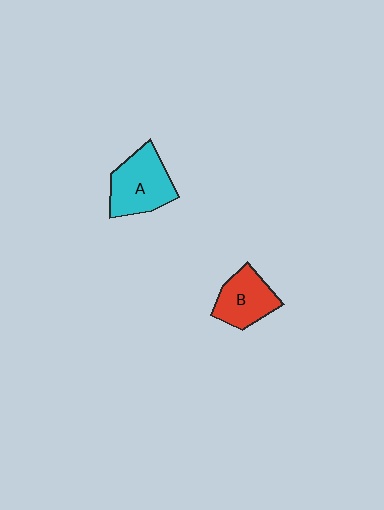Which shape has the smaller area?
Shape B (red).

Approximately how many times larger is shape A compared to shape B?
Approximately 1.3 times.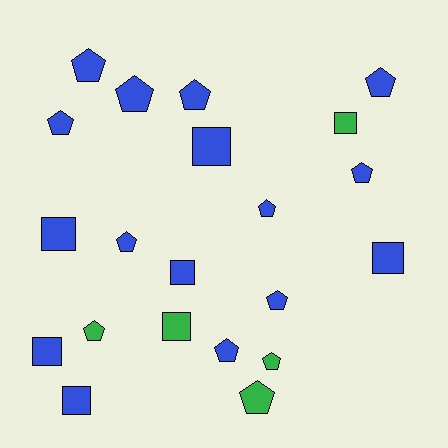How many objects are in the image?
There are 21 objects.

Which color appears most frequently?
Blue, with 16 objects.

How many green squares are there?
There are 2 green squares.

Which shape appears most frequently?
Pentagon, with 13 objects.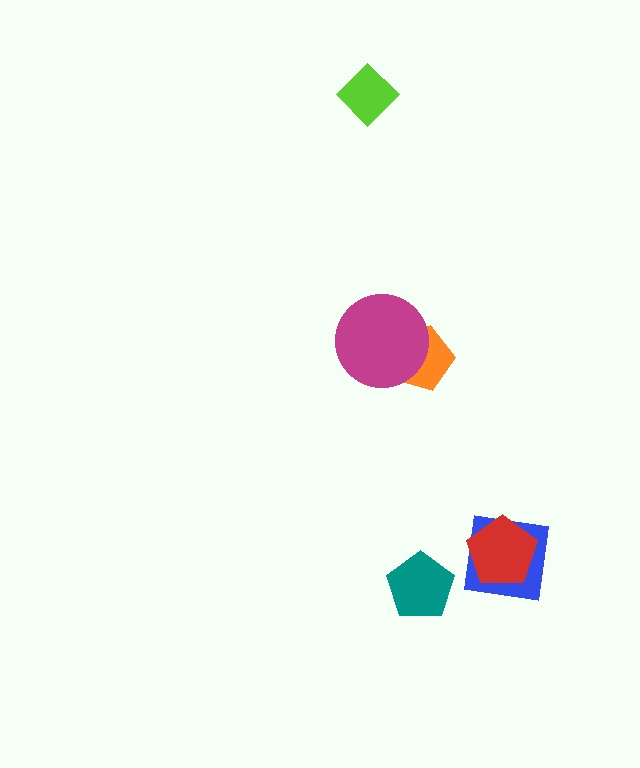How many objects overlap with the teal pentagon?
0 objects overlap with the teal pentagon.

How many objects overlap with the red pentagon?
1 object overlaps with the red pentagon.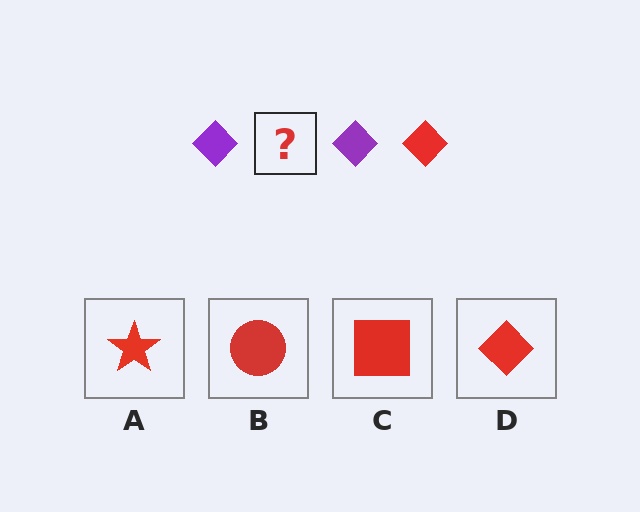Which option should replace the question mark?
Option D.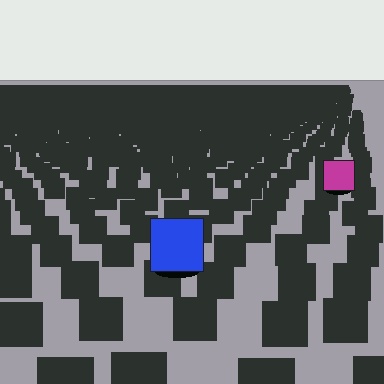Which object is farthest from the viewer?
The magenta square is farthest from the viewer. It appears smaller and the ground texture around it is denser.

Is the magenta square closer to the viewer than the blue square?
No. The blue square is closer — you can tell from the texture gradient: the ground texture is coarser near it.